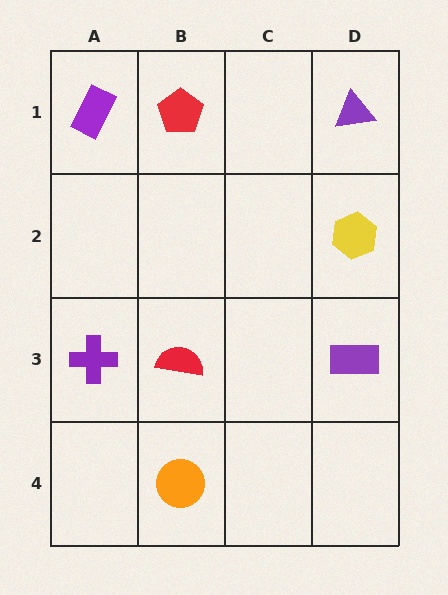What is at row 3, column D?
A purple rectangle.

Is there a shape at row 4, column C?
No, that cell is empty.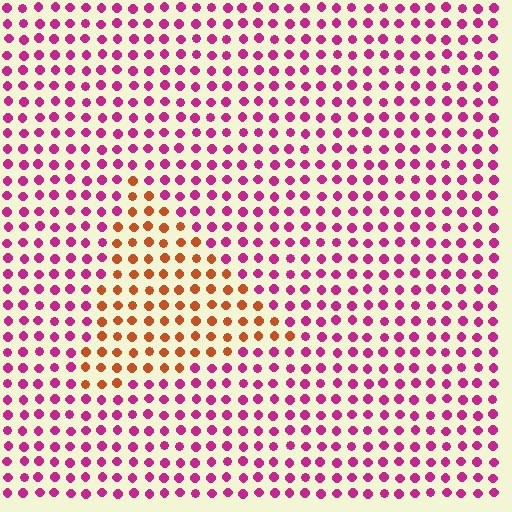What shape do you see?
I see a triangle.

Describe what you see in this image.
The image is filled with small magenta elements in a uniform arrangement. A triangle-shaped region is visible where the elements are tinted to a slightly different hue, forming a subtle color boundary.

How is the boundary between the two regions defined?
The boundary is defined purely by a slight shift in hue (about 56 degrees). Spacing, size, and orientation are identical on both sides.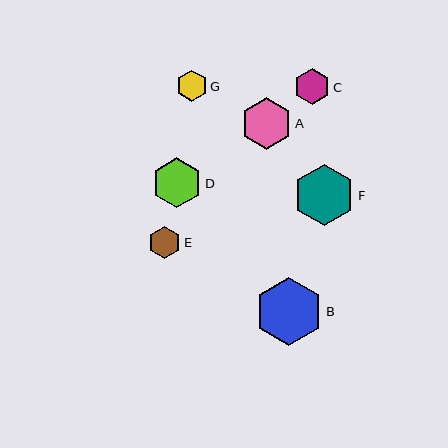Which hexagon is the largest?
Hexagon B is the largest with a size of approximately 68 pixels.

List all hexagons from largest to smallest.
From largest to smallest: B, F, A, D, C, E, G.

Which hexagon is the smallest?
Hexagon G is the smallest with a size of approximately 31 pixels.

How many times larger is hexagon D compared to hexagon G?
Hexagon D is approximately 1.6 times the size of hexagon G.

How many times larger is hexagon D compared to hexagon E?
Hexagon D is approximately 1.5 times the size of hexagon E.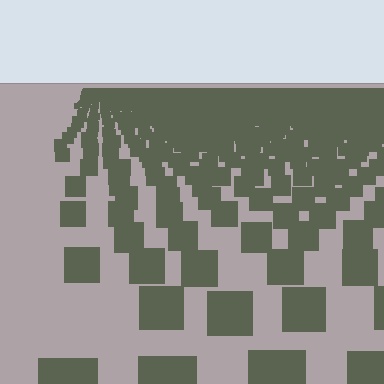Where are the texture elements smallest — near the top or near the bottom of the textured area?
Near the top.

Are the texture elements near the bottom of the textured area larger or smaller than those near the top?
Larger. Near the bottom, elements are closer to the viewer and appear at a bigger on-screen size.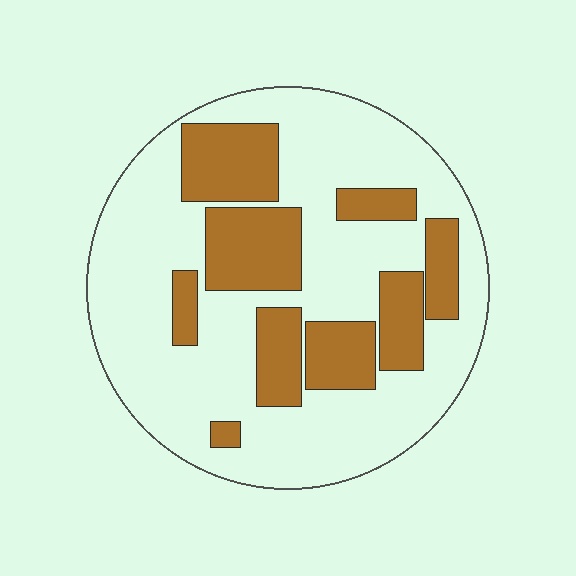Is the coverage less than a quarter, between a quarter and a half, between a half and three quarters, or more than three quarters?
Between a quarter and a half.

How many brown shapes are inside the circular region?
9.